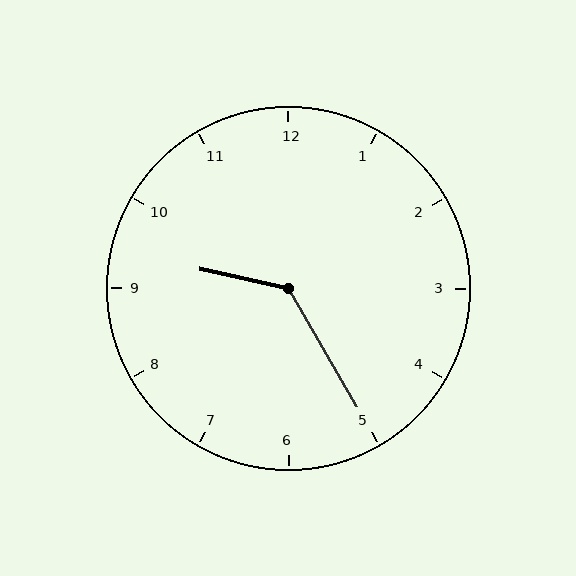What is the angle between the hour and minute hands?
Approximately 132 degrees.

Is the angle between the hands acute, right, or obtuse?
It is obtuse.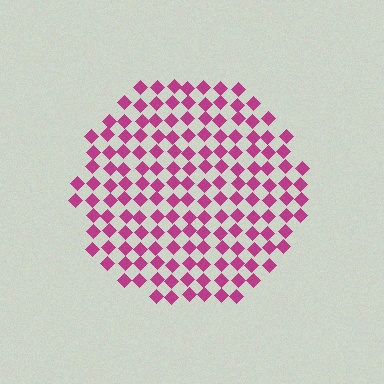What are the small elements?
The small elements are diamonds.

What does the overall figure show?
The overall figure shows a circle.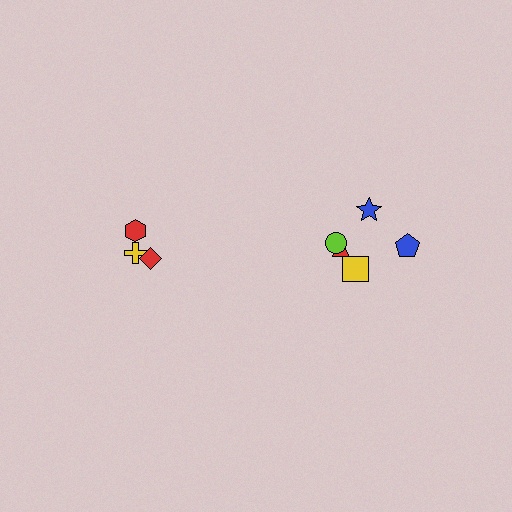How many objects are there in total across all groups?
There are 8 objects.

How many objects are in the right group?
There are 5 objects.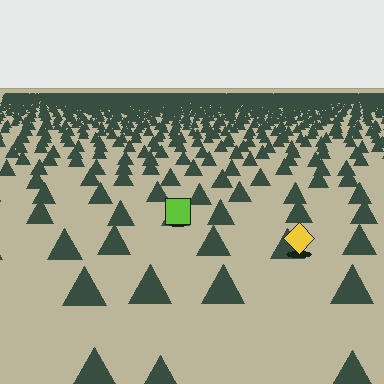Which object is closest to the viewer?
The yellow diamond is closest. The texture marks near it are larger and more spread out.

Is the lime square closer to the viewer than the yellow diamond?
No. The yellow diamond is closer — you can tell from the texture gradient: the ground texture is coarser near it.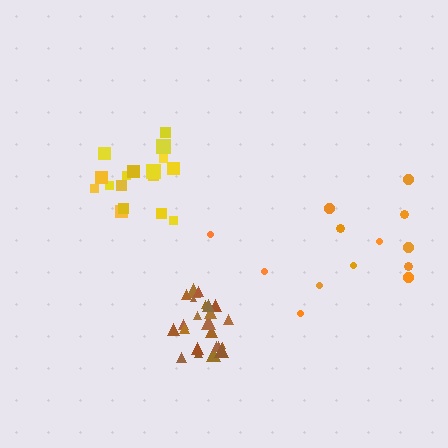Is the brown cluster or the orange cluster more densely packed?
Brown.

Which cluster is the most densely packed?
Brown.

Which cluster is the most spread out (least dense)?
Orange.